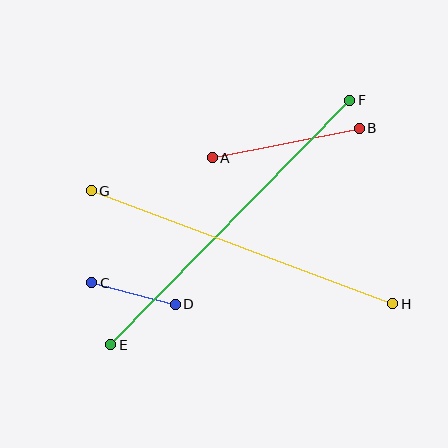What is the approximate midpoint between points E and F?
The midpoint is at approximately (230, 223) pixels.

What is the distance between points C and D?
The distance is approximately 86 pixels.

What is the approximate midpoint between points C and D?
The midpoint is at approximately (133, 293) pixels.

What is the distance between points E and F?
The distance is approximately 342 pixels.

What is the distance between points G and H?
The distance is approximately 322 pixels.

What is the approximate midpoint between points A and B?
The midpoint is at approximately (286, 143) pixels.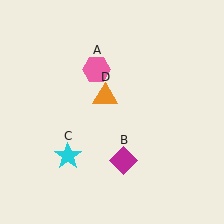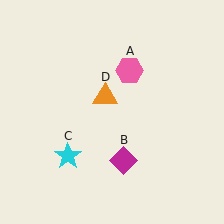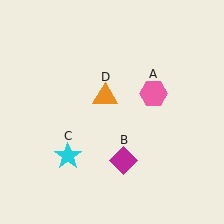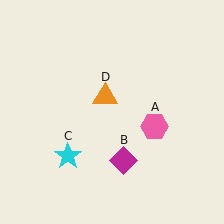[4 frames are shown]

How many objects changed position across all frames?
1 object changed position: pink hexagon (object A).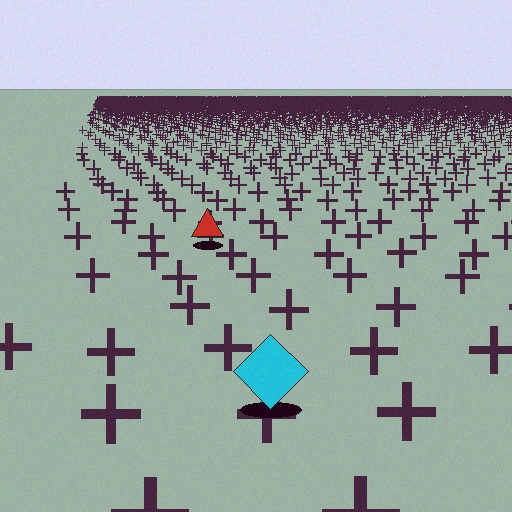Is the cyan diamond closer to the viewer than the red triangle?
Yes. The cyan diamond is closer — you can tell from the texture gradient: the ground texture is coarser near it.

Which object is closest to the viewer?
The cyan diamond is closest. The texture marks near it are larger and more spread out.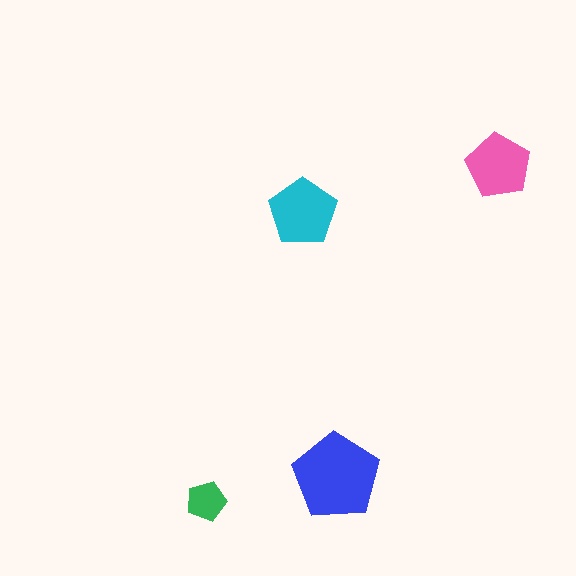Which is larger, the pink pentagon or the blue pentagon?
The blue one.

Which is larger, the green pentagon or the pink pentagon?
The pink one.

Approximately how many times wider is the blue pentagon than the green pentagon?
About 2 times wider.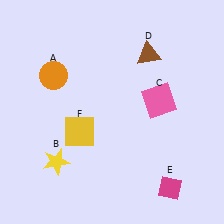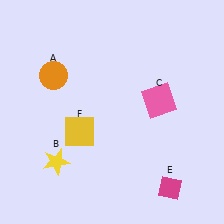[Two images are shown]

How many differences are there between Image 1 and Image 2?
There is 1 difference between the two images.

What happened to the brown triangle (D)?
The brown triangle (D) was removed in Image 2. It was in the top-right area of Image 1.